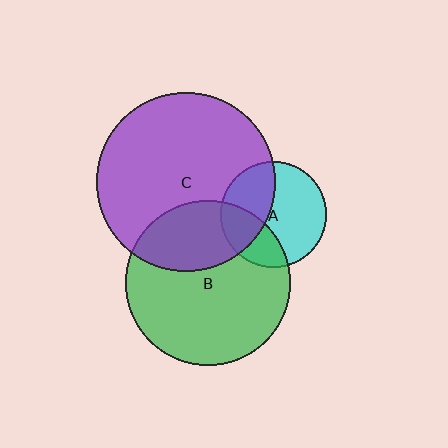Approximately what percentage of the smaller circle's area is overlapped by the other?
Approximately 30%.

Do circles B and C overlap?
Yes.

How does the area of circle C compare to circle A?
Approximately 2.8 times.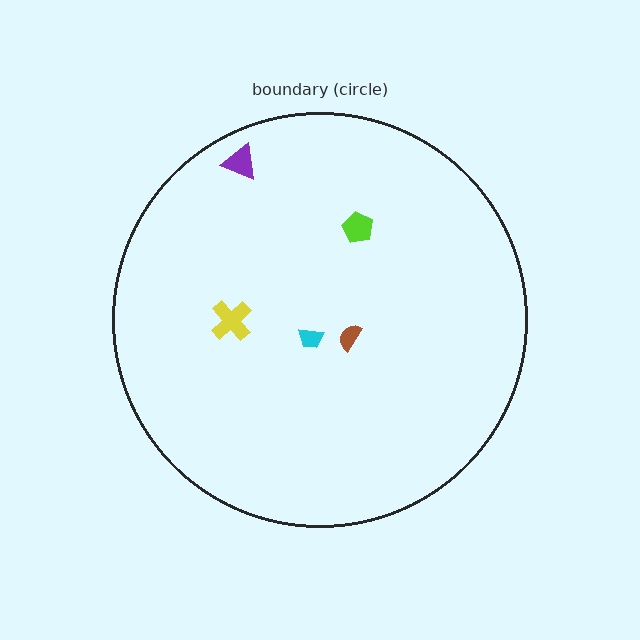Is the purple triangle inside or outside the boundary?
Inside.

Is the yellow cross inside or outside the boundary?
Inside.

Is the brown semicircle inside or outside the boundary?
Inside.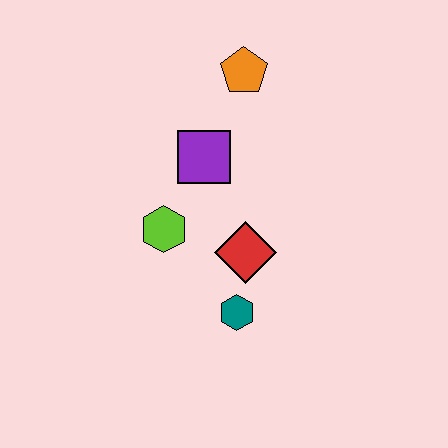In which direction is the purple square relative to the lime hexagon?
The purple square is above the lime hexagon.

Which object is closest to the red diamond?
The teal hexagon is closest to the red diamond.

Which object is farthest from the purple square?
The teal hexagon is farthest from the purple square.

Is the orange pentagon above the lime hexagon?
Yes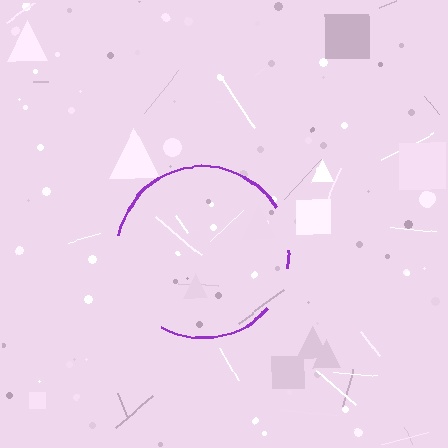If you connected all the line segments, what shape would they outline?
They would outline a circle.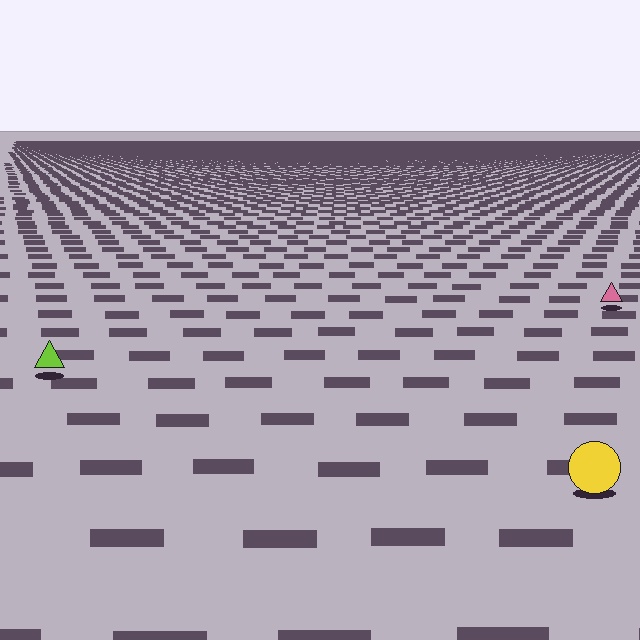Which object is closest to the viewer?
The yellow circle is closest. The texture marks near it are larger and more spread out.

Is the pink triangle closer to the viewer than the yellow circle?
No. The yellow circle is closer — you can tell from the texture gradient: the ground texture is coarser near it.